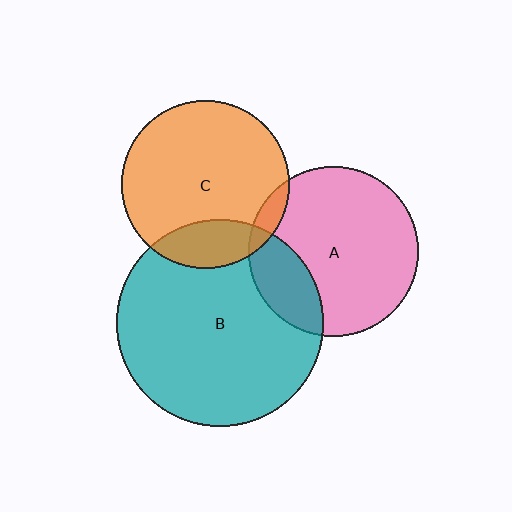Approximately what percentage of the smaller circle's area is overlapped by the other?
Approximately 20%.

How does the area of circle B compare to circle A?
Approximately 1.5 times.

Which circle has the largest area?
Circle B (teal).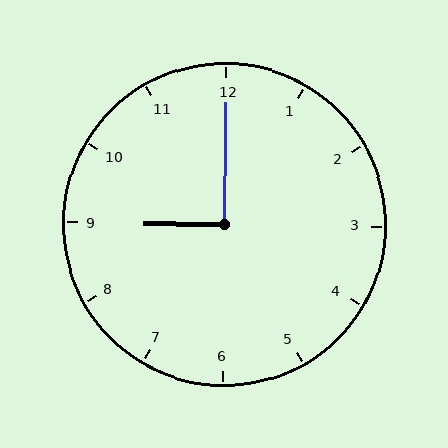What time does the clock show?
9:00.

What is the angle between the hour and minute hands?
Approximately 90 degrees.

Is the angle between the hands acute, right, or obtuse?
It is right.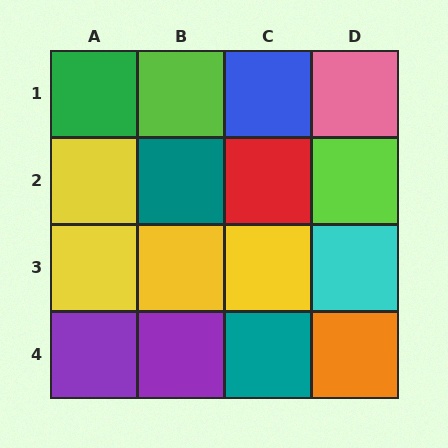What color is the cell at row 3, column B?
Yellow.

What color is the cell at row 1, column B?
Lime.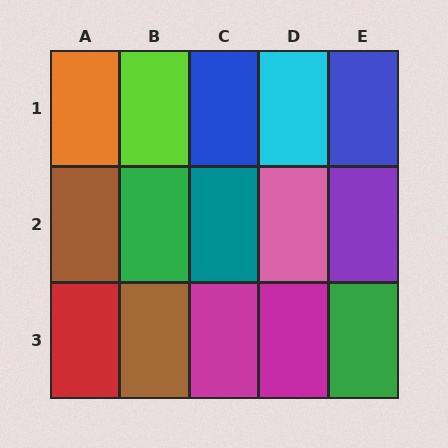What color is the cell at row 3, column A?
Red.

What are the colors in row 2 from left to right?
Brown, green, teal, pink, purple.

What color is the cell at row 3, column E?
Green.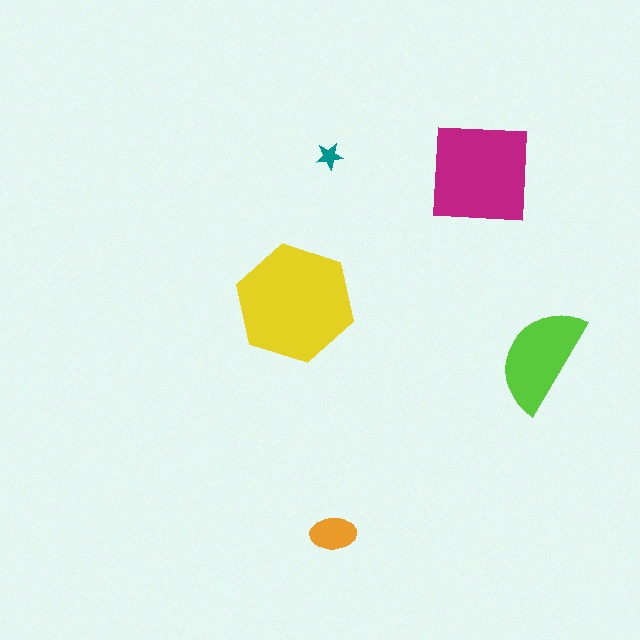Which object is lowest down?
The orange ellipse is bottommost.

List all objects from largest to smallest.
The yellow hexagon, the magenta square, the lime semicircle, the orange ellipse, the teal star.